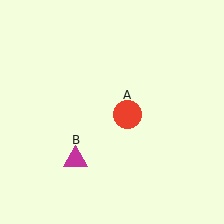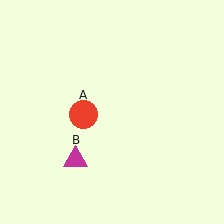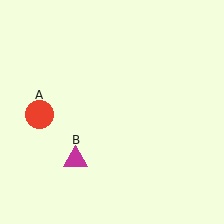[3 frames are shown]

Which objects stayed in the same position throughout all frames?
Magenta triangle (object B) remained stationary.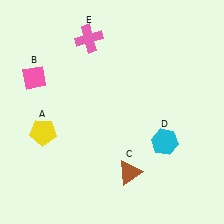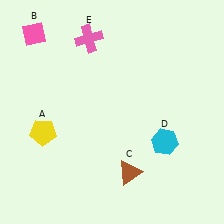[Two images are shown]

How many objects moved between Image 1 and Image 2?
1 object moved between the two images.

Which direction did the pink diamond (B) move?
The pink diamond (B) moved up.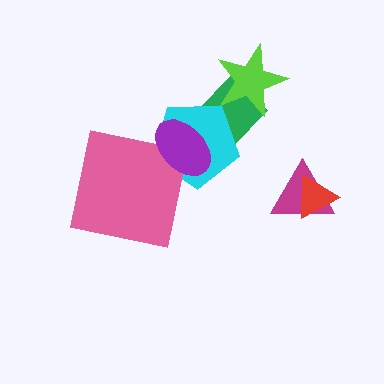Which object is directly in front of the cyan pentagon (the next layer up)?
The pink square is directly in front of the cyan pentagon.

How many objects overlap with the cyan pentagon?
3 objects overlap with the cyan pentagon.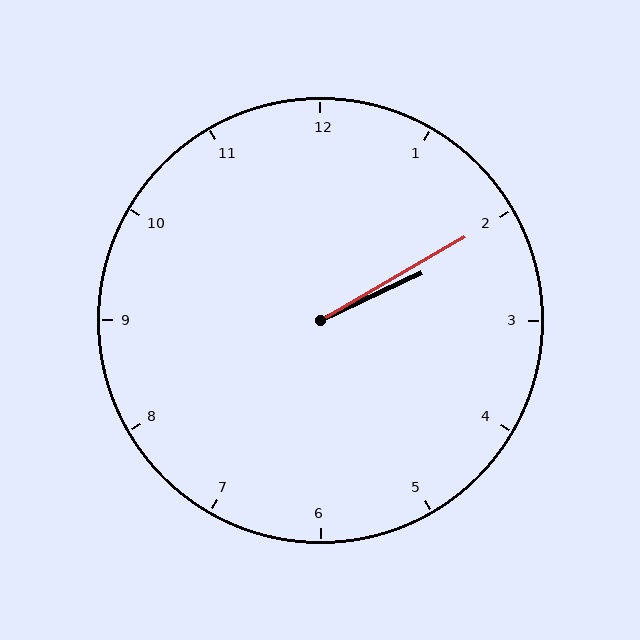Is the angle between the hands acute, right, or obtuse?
It is acute.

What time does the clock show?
2:10.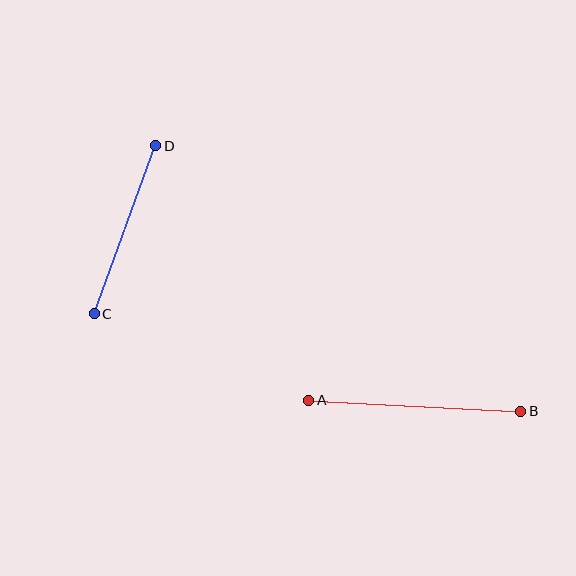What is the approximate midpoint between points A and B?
The midpoint is at approximately (415, 406) pixels.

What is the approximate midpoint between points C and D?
The midpoint is at approximately (125, 230) pixels.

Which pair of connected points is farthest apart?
Points A and B are farthest apart.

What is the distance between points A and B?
The distance is approximately 213 pixels.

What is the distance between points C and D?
The distance is approximately 179 pixels.